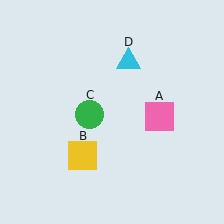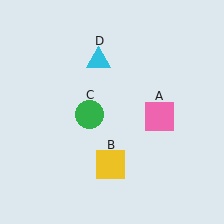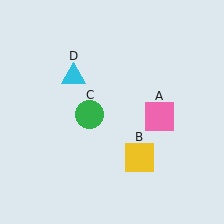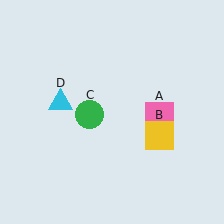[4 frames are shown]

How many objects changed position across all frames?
2 objects changed position: yellow square (object B), cyan triangle (object D).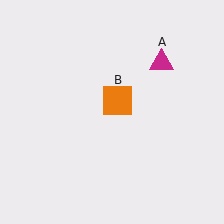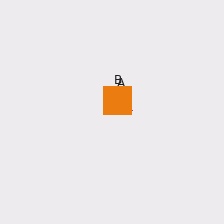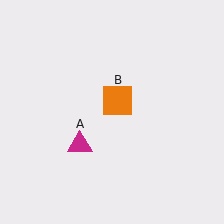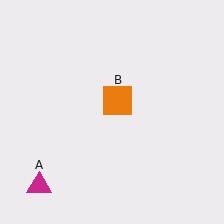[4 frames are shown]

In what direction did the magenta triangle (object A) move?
The magenta triangle (object A) moved down and to the left.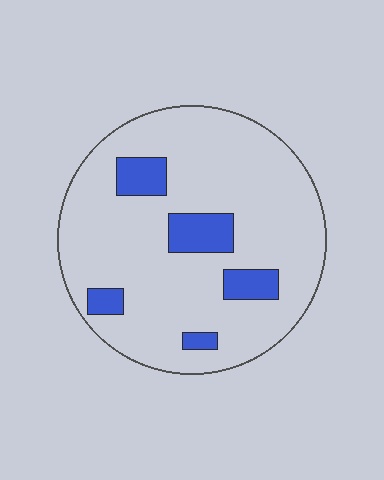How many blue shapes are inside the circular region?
5.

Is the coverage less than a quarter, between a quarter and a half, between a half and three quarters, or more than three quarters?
Less than a quarter.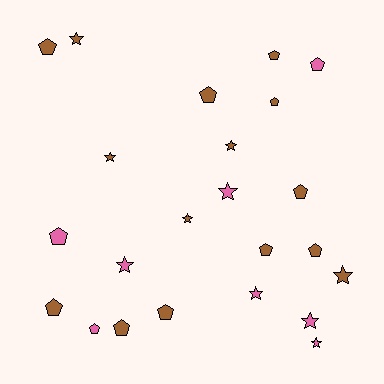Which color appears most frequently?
Brown, with 15 objects.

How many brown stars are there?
There are 5 brown stars.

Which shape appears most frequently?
Pentagon, with 13 objects.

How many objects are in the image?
There are 23 objects.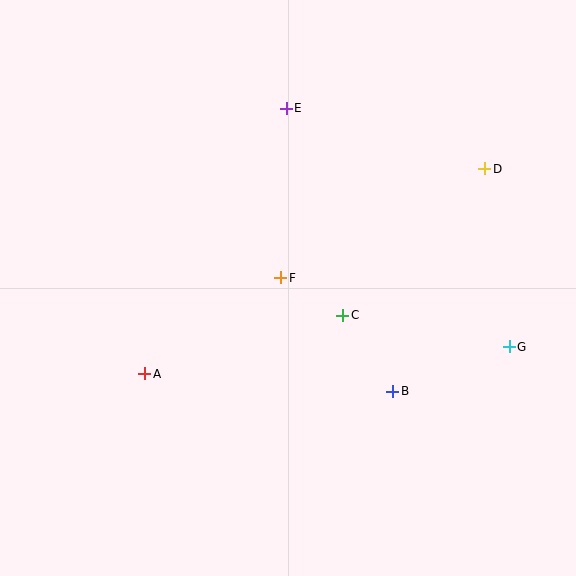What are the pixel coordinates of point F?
Point F is at (281, 278).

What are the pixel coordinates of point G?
Point G is at (509, 347).